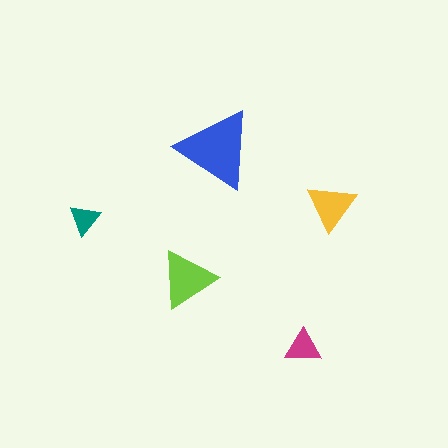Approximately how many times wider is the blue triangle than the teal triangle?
About 2.5 times wider.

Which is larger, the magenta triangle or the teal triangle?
The magenta one.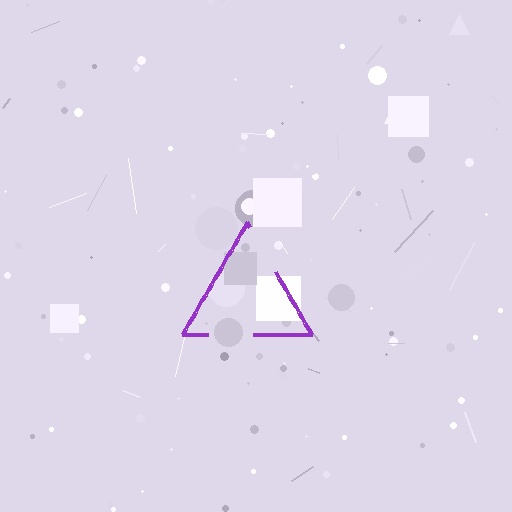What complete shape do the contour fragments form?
The contour fragments form a triangle.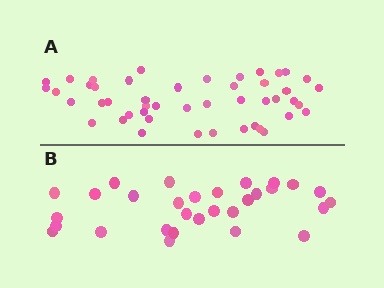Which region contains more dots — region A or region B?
Region A (the top region) has more dots.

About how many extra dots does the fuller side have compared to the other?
Region A has approximately 15 more dots than region B.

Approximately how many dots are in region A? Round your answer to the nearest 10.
About 50 dots. (The exact count is 47, which rounds to 50.)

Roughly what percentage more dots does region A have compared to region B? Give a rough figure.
About 55% more.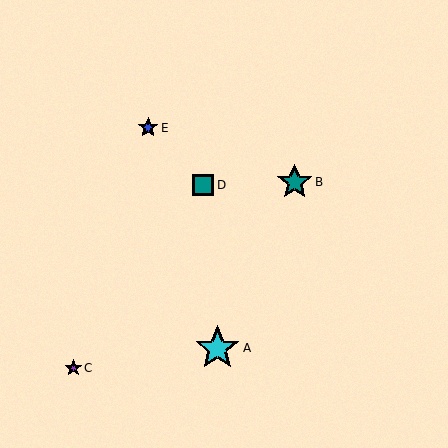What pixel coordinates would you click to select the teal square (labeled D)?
Click at (203, 185) to select the teal square D.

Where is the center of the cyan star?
The center of the cyan star is at (217, 348).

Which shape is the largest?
The cyan star (labeled A) is the largest.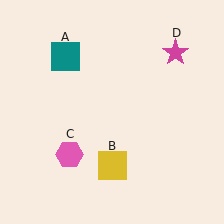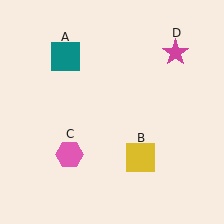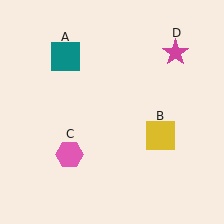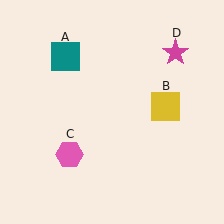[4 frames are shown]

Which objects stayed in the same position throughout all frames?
Teal square (object A) and pink hexagon (object C) and magenta star (object D) remained stationary.